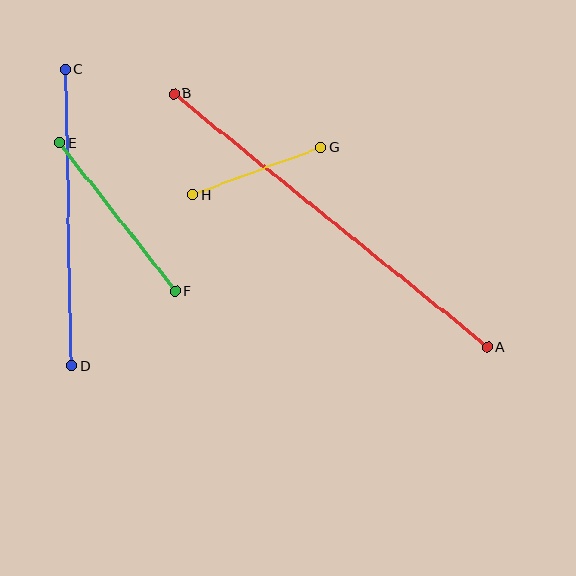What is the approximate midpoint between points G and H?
The midpoint is at approximately (257, 171) pixels.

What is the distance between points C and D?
The distance is approximately 297 pixels.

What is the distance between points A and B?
The distance is approximately 403 pixels.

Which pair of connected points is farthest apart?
Points A and B are farthest apart.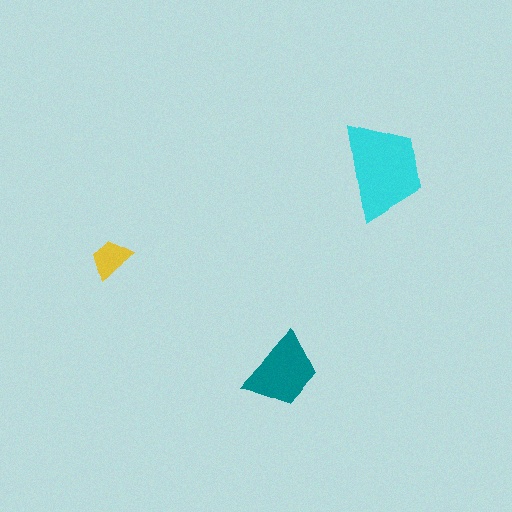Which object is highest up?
The cyan trapezoid is topmost.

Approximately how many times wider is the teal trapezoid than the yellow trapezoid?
About 2 times wider.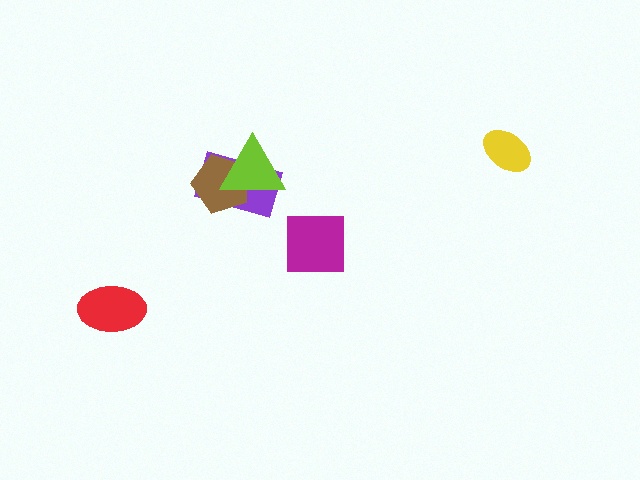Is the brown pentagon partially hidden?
Yes, it is partially covered by another shape.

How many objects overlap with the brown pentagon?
2 objects overlap with the brown pentagon.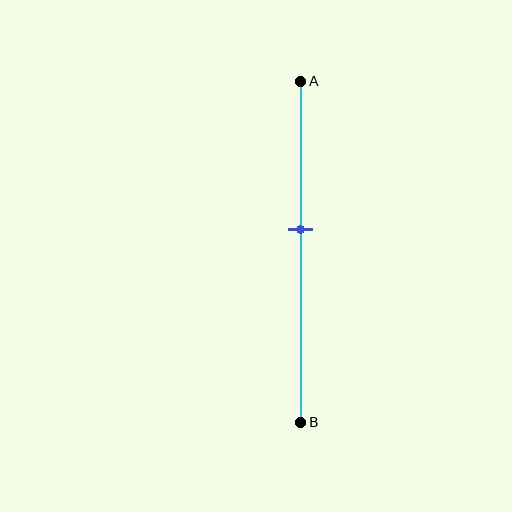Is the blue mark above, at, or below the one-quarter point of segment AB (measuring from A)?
The blue mark is below the one-quarter point of segment AB.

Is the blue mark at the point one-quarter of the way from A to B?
No, the mark is at about 45% from A, not at the 25% one-quarter point.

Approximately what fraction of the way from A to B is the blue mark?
The blue mark is approximately 45% of the way from A to B.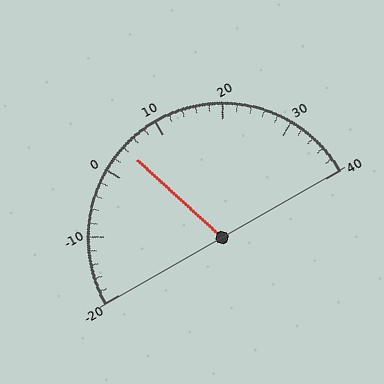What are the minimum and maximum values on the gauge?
The gauge ranges from -20 to 40.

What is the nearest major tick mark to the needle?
The nearest major tick mark is 0.